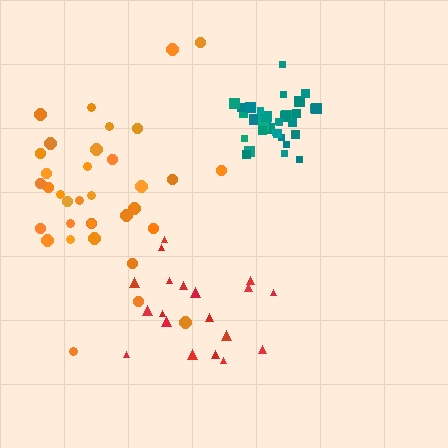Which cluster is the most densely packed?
Teal.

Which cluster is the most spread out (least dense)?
Red.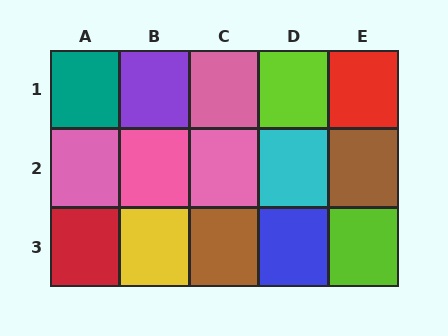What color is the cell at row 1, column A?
Teal.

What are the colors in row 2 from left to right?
Pink, pink, pink, cyan, brown.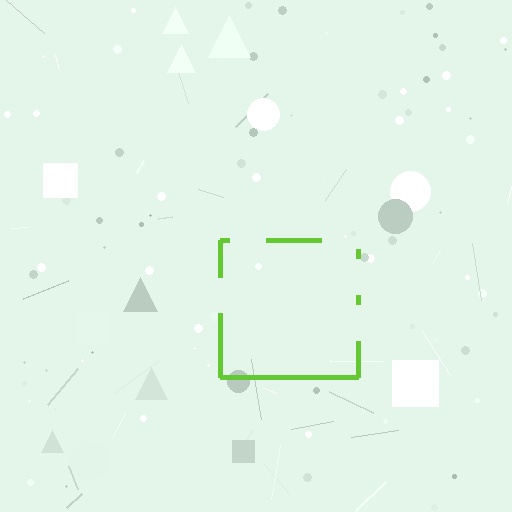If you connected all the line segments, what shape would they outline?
They would outline a square.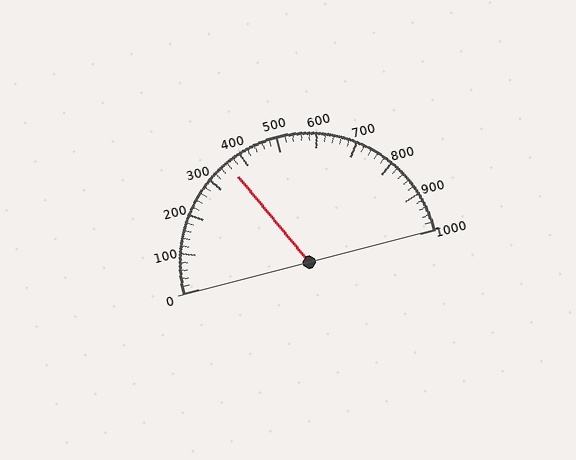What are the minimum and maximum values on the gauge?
The gauge ranges from 0 to 1000.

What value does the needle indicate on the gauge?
The needle indicates approximately 360.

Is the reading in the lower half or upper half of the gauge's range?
The reading is in the lower half of the range (0 to 1000).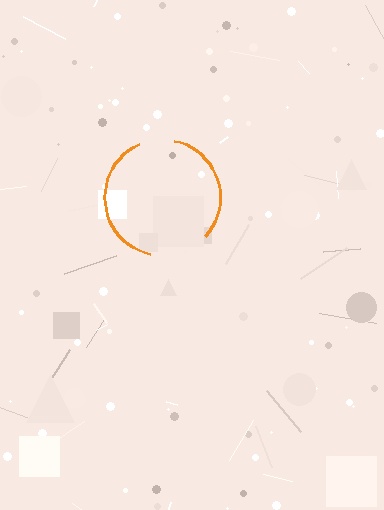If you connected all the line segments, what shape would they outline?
They would outline a circle.